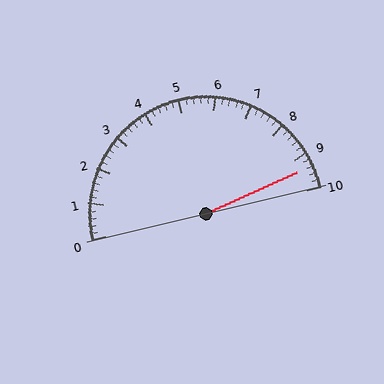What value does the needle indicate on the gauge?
The needle indicates approximately 9.4.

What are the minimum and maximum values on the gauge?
The gauge ranges from 0 to 10.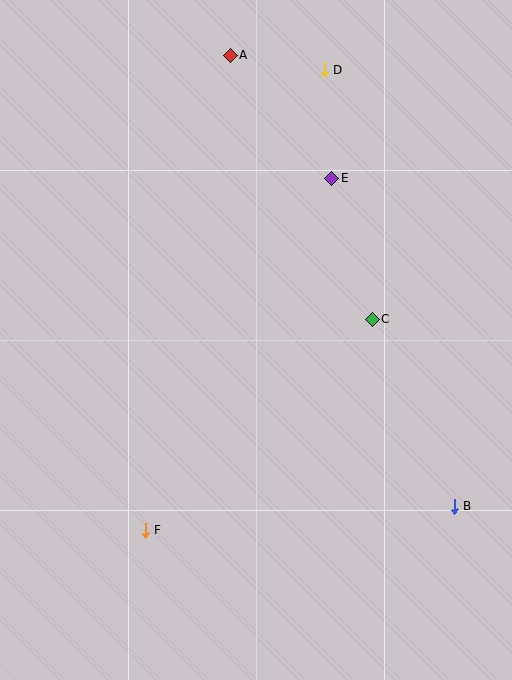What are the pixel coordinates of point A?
Point A is at (230, 55).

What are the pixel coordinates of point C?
Point C is at (372, 319).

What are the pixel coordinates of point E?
Point E is at (332, 178).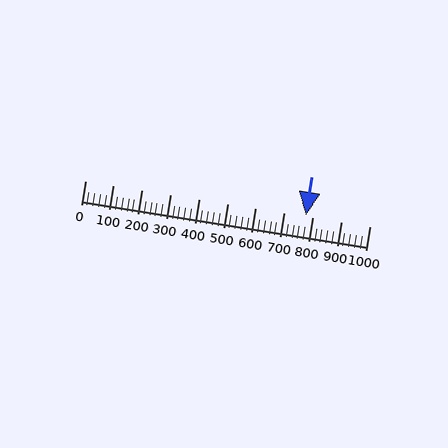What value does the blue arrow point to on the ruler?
The blue arrow points to approximately 777.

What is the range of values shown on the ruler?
The ruler shows values from 0 to 1000.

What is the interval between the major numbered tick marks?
The major tick marks are spaced 100 units apart.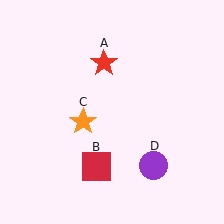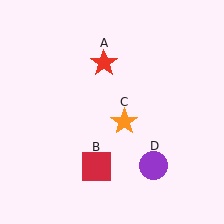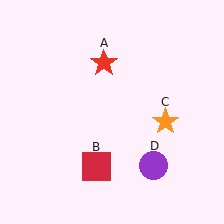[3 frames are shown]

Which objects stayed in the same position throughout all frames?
Red star (object A) and red square (object B) and purple circle (object D) remained stationary.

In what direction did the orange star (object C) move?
The orange star (object C) moved right.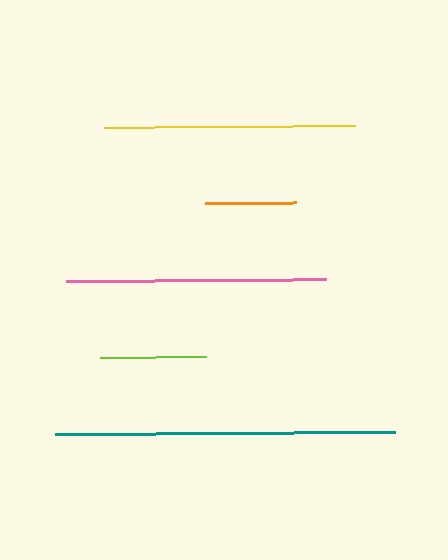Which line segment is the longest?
The teal line is the longest at approximately 340 pixels.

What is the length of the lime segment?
The lime segment is approximately 107 pixels long.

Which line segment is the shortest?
The orange line is the shortest at approximately 91 pixels.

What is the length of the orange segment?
The orange segment is approximately 91 pixels long.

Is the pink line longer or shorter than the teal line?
The teal line is longer than the pink line.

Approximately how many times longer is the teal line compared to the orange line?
The teal line is approximately 3.7 times the length of the orange line.